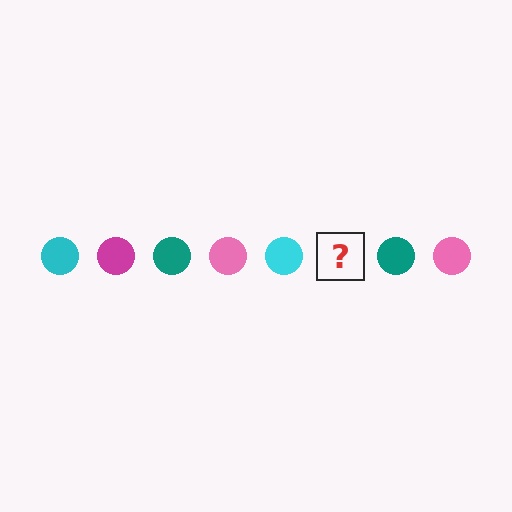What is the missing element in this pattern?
The missing element is a magenta circle.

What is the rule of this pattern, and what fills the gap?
The rule is that the pattern cycles through cyan, magenta, teal, pink circles. The gap should be filled with a magenta circle.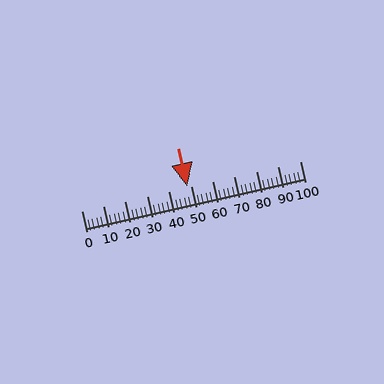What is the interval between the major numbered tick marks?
The major tick marks are spaced 10 units apart.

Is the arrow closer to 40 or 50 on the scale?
The arrow is closer to 50.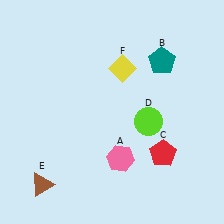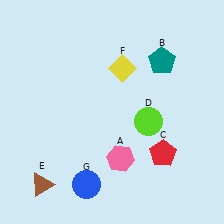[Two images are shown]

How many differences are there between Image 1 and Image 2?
There is 1 difference between the two images.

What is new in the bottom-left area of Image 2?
A blue circle (G) was added in the bottom-left area of Image 2.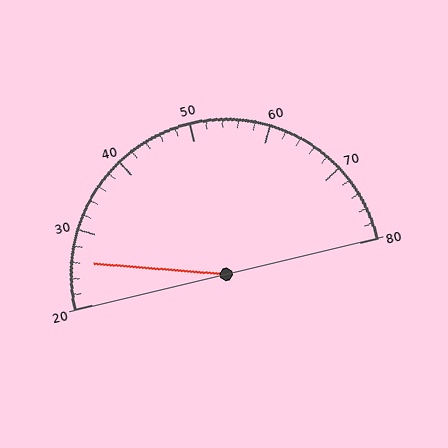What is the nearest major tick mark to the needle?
The nearest major tick mark is 30.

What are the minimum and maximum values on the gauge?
The gauge ranges from 20 to 80.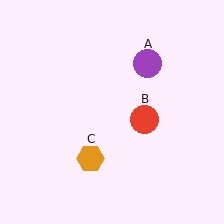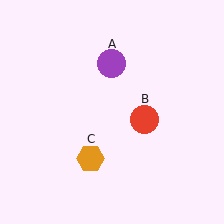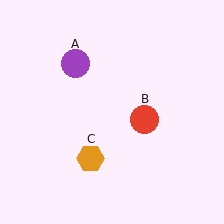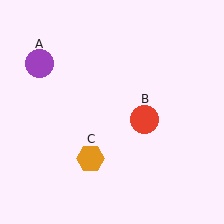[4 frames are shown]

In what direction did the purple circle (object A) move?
The purple circle (object A) moved left.